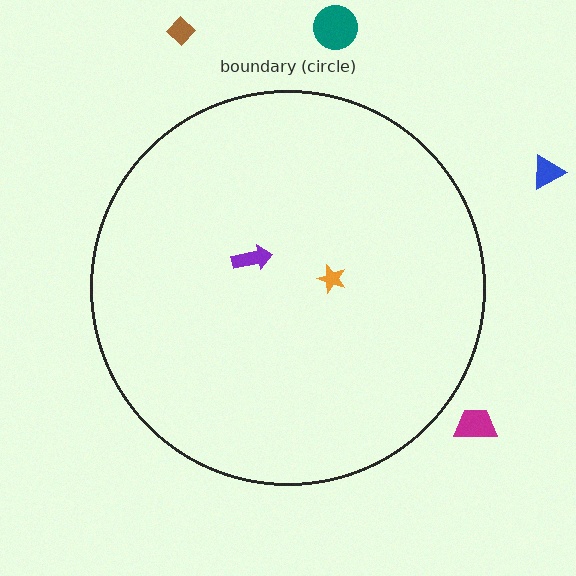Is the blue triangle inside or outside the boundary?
Outside.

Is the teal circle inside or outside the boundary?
Outside.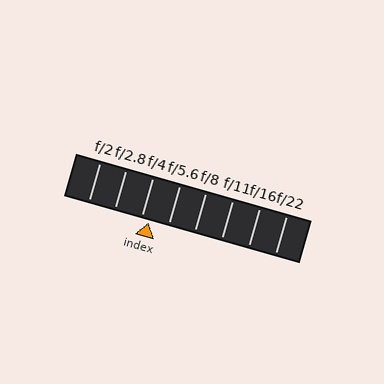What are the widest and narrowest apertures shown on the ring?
The widest aperture shown is f/2 and the narrowest is f/22.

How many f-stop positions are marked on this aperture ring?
There are 8 f-stop positions marked.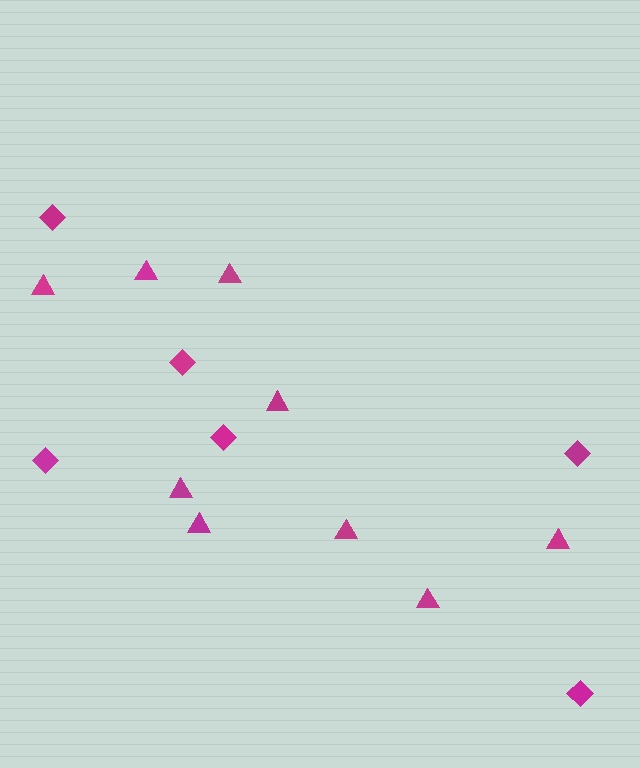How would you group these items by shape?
There are 2 groups: one group of diamonds (6) and one group of triangles (9).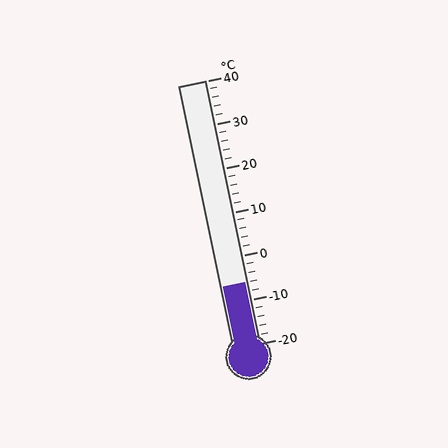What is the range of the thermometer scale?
The thermometer scale ranges from -20°C to 40°C.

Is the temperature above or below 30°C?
The temperature is below 30°C.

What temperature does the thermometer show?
The thermometer shows approximately -6°C.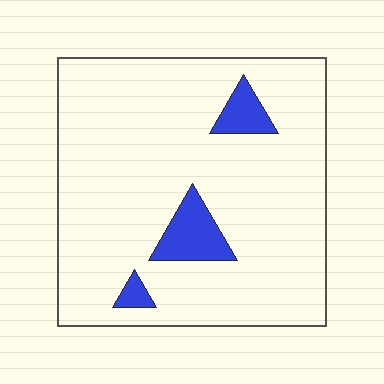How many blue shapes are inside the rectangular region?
3.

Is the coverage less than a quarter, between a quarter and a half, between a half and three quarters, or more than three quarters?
Less than a quarter.